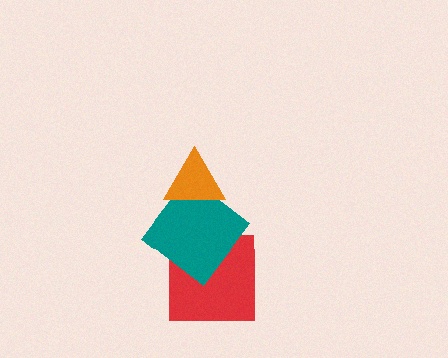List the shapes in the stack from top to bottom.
From top to bottom: the orange triangle, the teal diamond, the red square.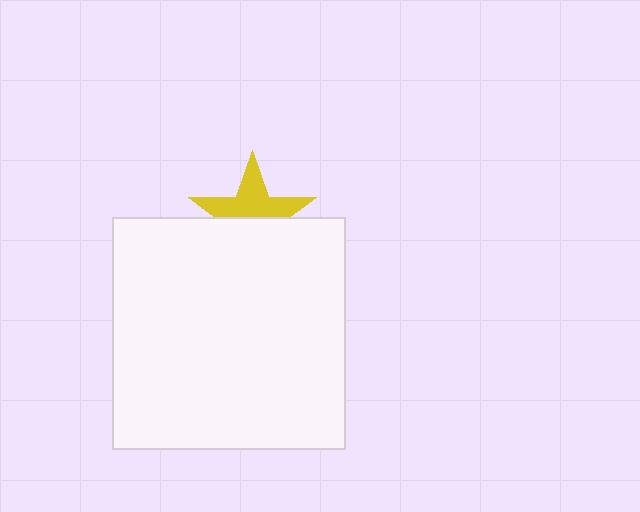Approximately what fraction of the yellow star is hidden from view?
Roughly 47% of the yellow star is hidden behind the white square.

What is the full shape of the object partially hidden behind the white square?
The partially hidden object is a yellow star.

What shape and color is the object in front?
The object in front is a white square.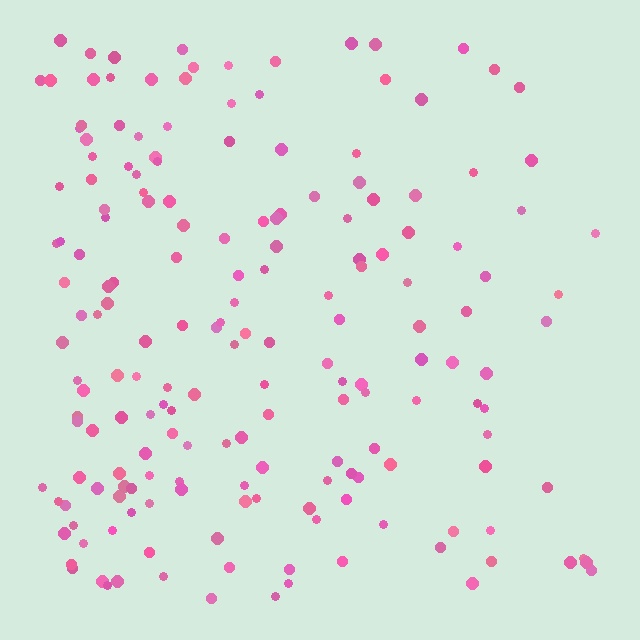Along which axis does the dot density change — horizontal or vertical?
Horizontal.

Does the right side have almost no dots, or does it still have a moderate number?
Still a moderate number, just noticeably fewer than the left.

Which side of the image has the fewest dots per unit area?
The right.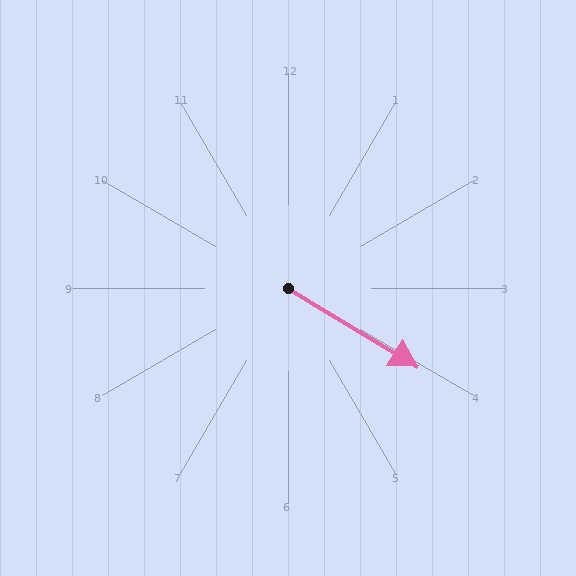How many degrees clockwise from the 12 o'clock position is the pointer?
Approximately 121 degrees.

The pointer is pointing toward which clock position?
Roughly 4 o'clock.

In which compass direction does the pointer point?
Southeast.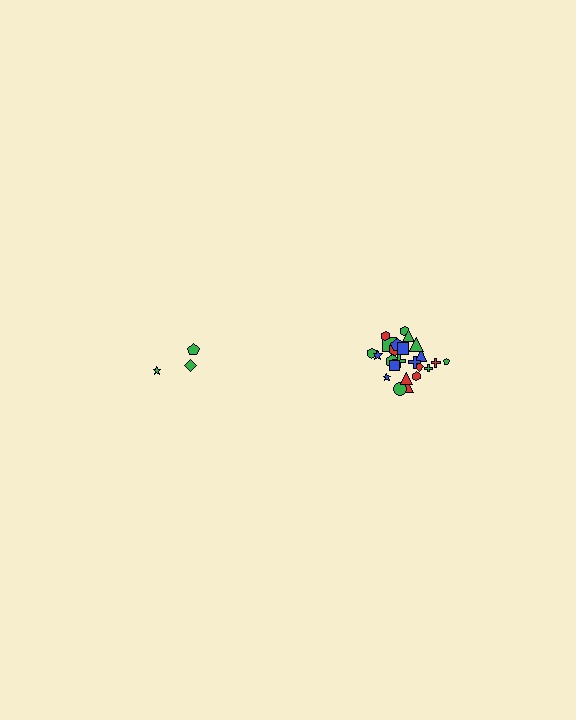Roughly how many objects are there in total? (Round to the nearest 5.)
Roughly 30 objects in total.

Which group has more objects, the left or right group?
The right group.